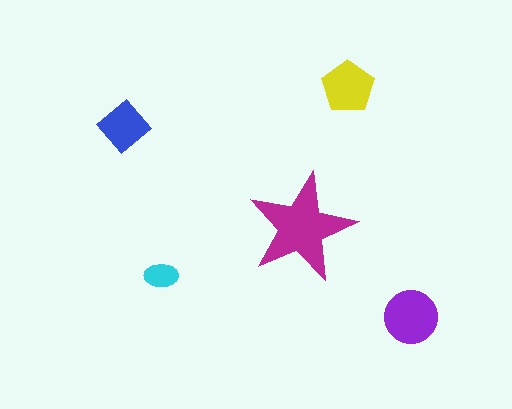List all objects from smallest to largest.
The cyan ellipse, the blue diamond, the yellow pentagon, the purple circle, the magenta star.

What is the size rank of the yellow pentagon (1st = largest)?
3rd.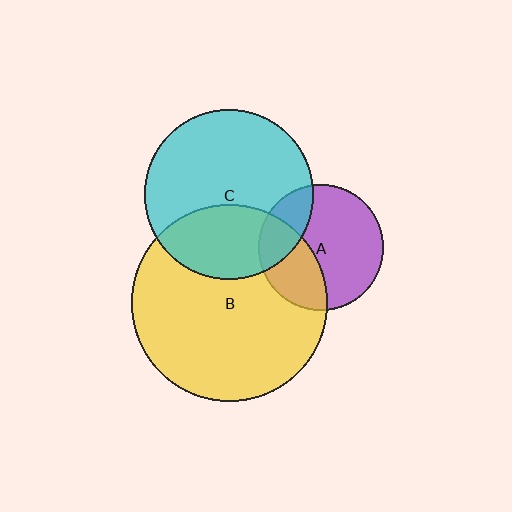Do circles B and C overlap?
Yes.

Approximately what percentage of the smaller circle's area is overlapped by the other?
Approximately 35%.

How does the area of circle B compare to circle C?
Approximately 1.3 times.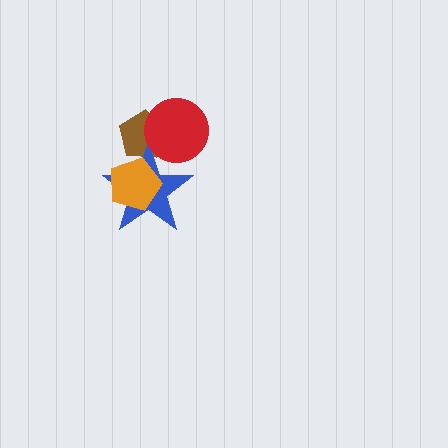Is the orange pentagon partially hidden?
No, no other shape covers it.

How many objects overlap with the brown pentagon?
2 objects overlap with the brown pentagon.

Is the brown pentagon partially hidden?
Yes, it is partially covered by another shape.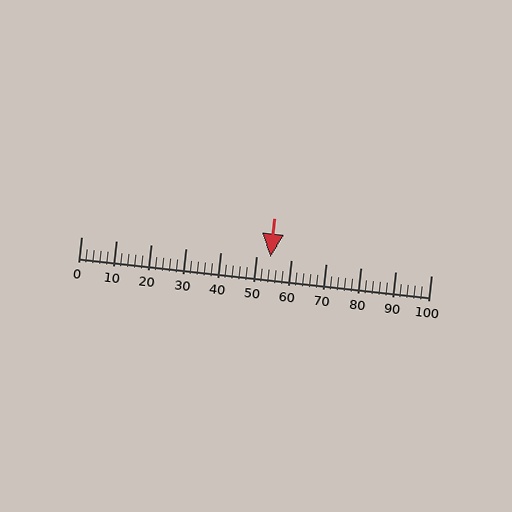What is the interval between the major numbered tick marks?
The major tick marks are spaced 10 units apart.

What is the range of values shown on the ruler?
The ruler shows values from 0 to 100.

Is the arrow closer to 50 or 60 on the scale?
The arrow is closer to 50.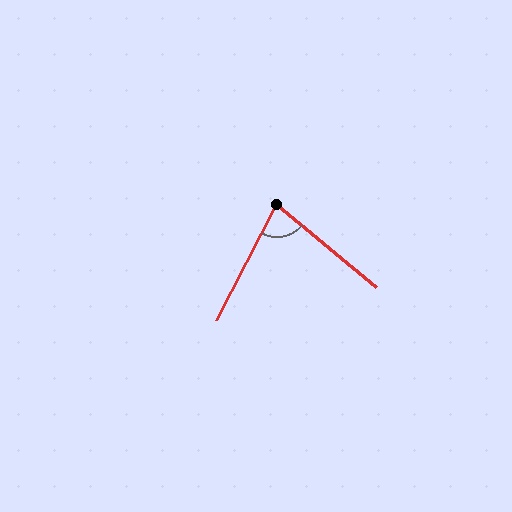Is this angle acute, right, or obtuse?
It is acute.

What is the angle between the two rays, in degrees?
Approximately 78 degrees.